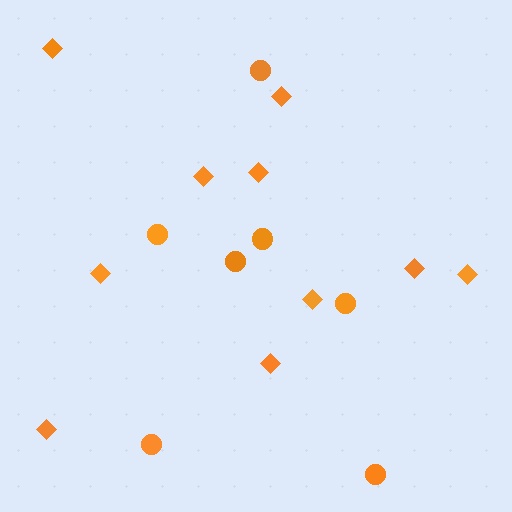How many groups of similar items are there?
There are 2 groups: one group of diamonds (10) and one group of circles (7).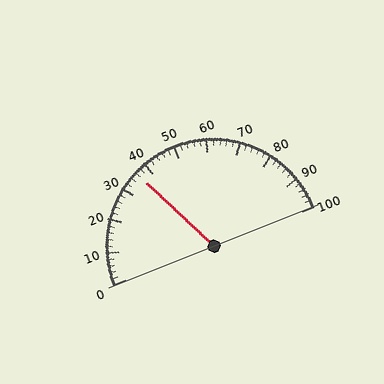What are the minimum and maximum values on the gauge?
The gauge ranges from 0 to 100.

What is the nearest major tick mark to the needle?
The nearest major tick mark is 40.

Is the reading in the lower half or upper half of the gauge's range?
The reading is in the lower half of the range (0 to 100).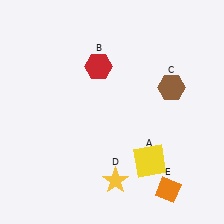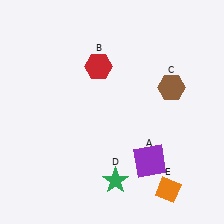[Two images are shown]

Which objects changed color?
A changed from yellow to purple. D changed from yellow to green.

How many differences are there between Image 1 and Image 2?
There are 2 differences between the two images.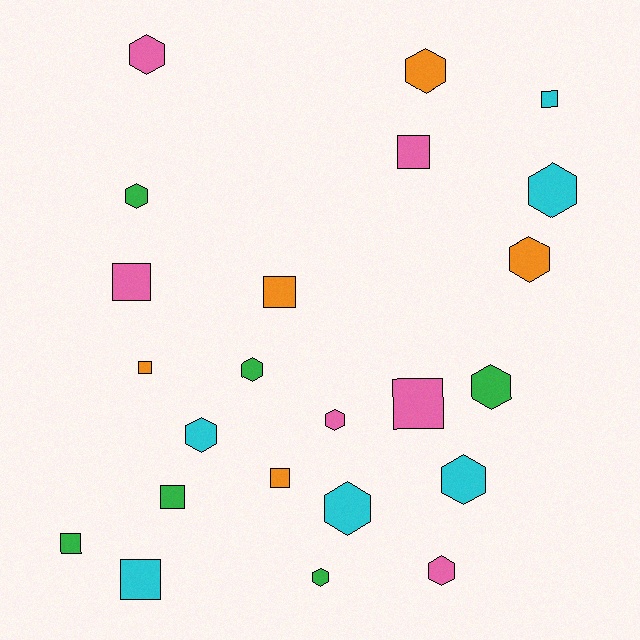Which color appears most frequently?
Cyan, with 6 objects.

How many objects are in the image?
There are 23 objects.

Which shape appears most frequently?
Hexagon, with 13 objects.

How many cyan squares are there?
There are 2 cyan squares.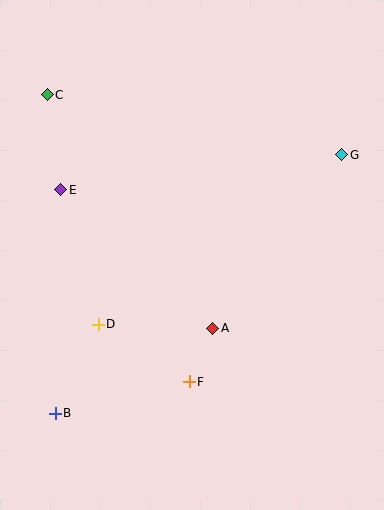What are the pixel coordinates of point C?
Point C is at (47, 95).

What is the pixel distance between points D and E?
The distance between D and E is 140 pixels.